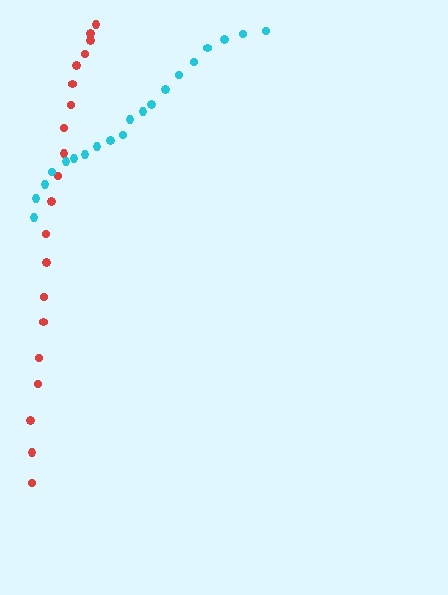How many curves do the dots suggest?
There are 2 distinct paths.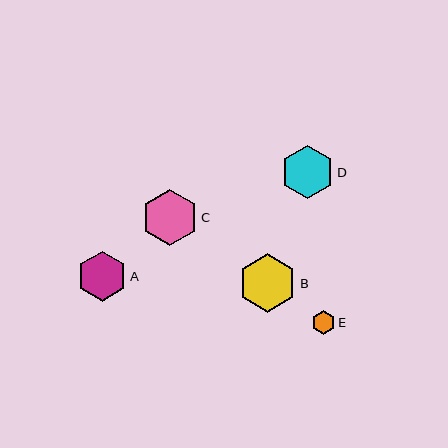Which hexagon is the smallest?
Hexagon E is the smallest with a size of approximately 24 pixels.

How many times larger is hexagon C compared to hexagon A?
Hexagon C is approximately 1.1 times the size of hexagon A.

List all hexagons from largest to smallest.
From largest to smallest: B, C, D, A, E.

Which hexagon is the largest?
Hexagon B is the largest with a size of approximately 59 pixels.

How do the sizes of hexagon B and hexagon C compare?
Hexagon B and hexagon C are approximately the same size.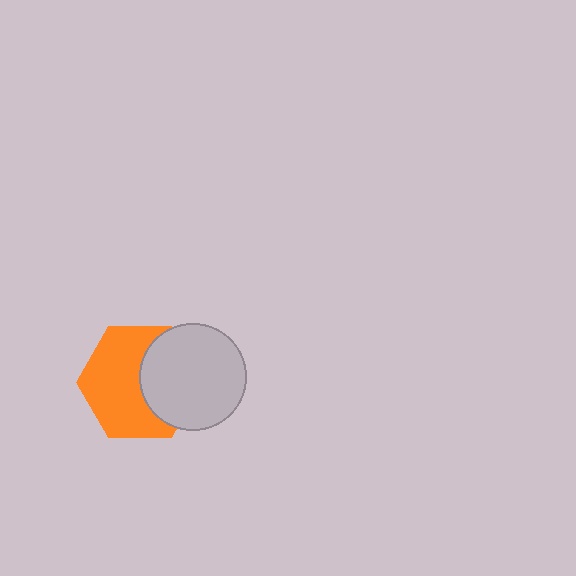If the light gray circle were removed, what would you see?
You would see the complete orange hexagon.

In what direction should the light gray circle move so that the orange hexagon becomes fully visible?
The light gray circle should move right. That is the shortest direction to clear the overlap and leave the orange hexagon fully visible.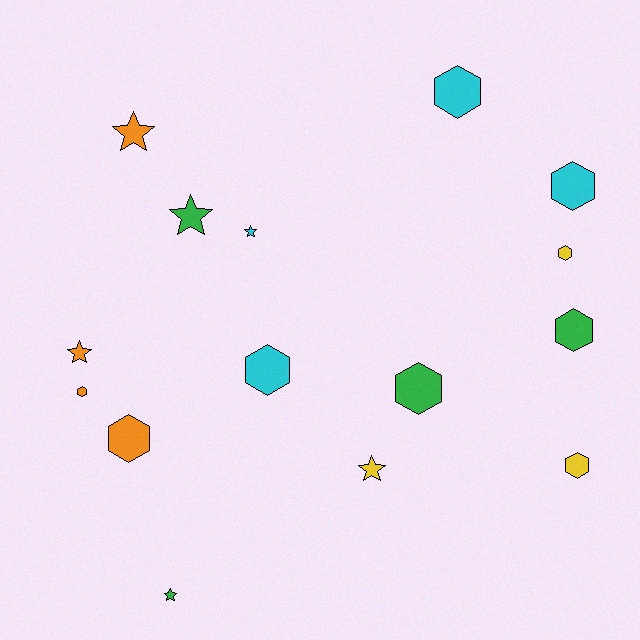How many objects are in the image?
There are 15 objects.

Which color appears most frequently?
Orange, with 4 objects.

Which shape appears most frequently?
Hexagon, with 9 objects.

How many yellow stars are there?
There is 1 yellow star.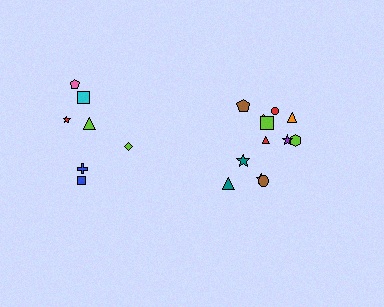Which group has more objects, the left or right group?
The right group.